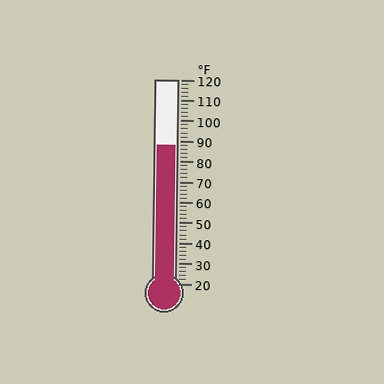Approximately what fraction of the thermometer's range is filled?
The thermometer is filled to approximately 70% of its range.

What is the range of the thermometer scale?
The thermometer scale ranges from 20°F to 120°F.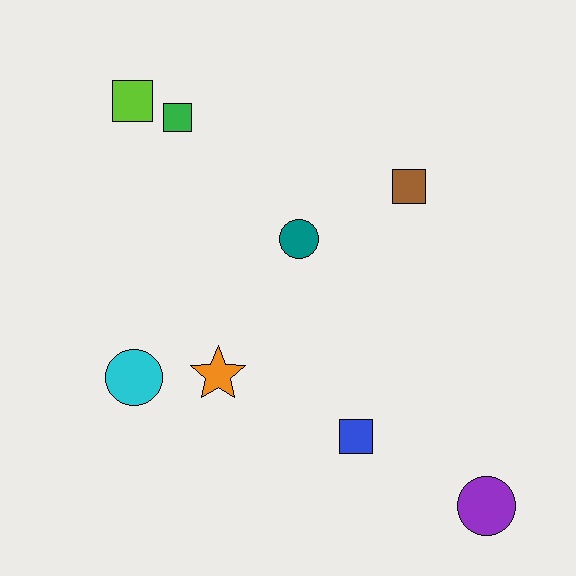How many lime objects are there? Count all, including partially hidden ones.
There is 1 lime object.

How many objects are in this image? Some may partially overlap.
There are 8 objects.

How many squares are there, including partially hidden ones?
There are 4 squares.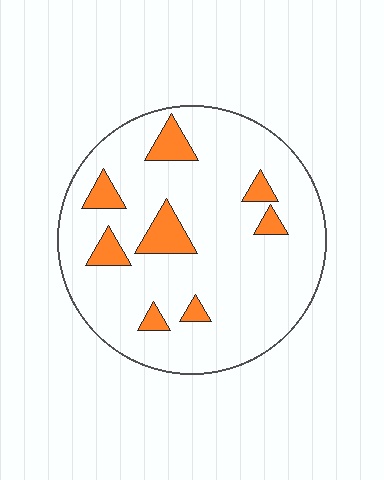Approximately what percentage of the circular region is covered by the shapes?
Approximately 15%.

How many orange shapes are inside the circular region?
8.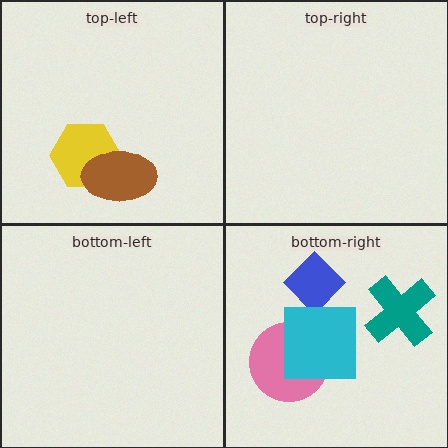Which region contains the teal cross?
The bottom-right region.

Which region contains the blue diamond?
The bottom-right region.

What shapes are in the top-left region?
The yellow hexagon, the brown ellipse.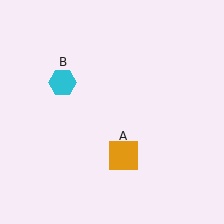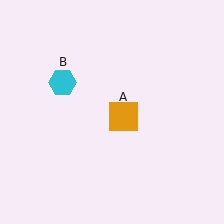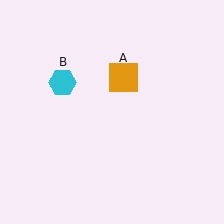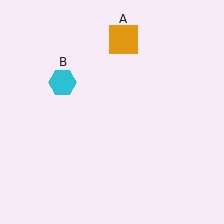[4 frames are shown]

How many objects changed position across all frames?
1 object changed position: orange square (object A).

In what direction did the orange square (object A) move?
The orange square (object A) moved up.